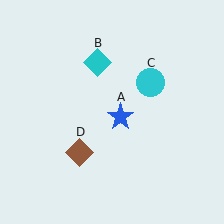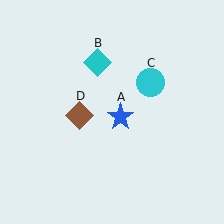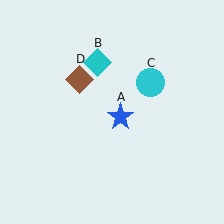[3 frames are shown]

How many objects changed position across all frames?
1 object changed position: brown diamond (object D).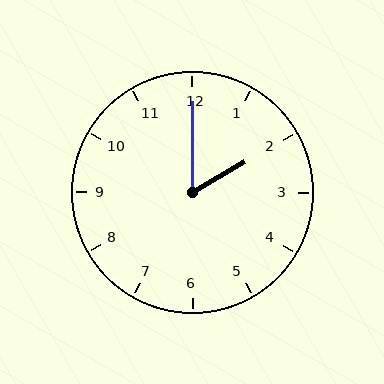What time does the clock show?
2:00.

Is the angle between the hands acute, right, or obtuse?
It is acute.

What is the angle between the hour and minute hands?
Approximately 60 degrees.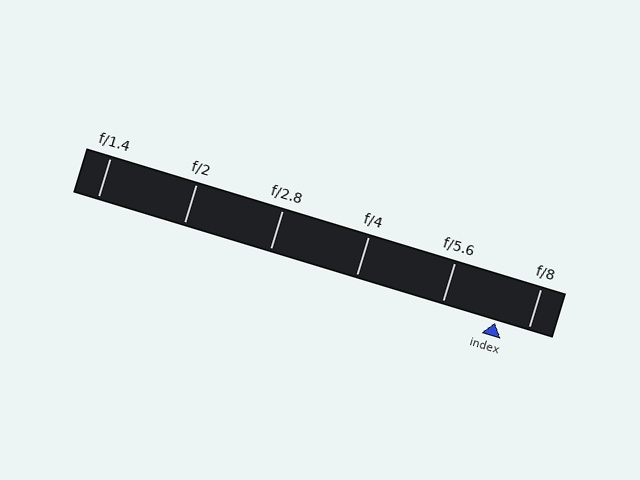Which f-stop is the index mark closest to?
The index mark is closest to f/8.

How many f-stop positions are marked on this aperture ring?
There are 6 f-stop positions marked.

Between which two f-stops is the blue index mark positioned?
The index mark is between f/5.6 and f/8.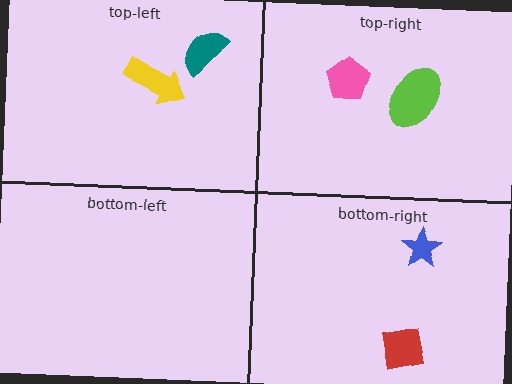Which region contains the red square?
The bottom-right region.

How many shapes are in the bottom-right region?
2.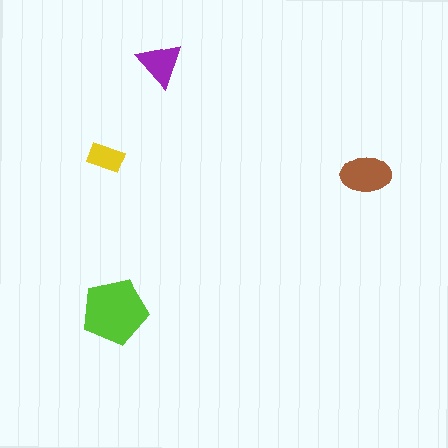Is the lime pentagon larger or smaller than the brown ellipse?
Larger.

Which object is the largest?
The lime pentagon.